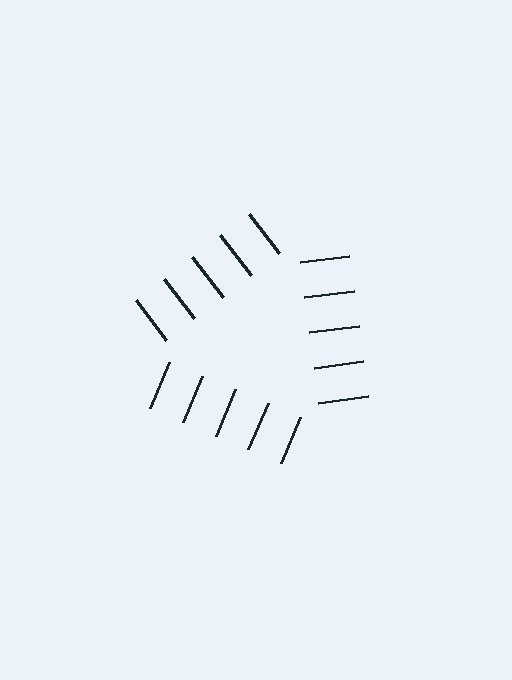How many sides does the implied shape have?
3 sides — the line-ends trace a triangle.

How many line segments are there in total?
15 — 5 along each of the 3 edges.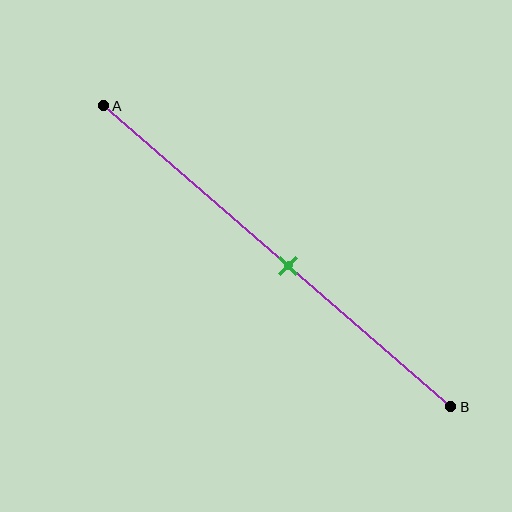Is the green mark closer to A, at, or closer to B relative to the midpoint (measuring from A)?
The green mark is closer to point B than the midpoint of segment AB.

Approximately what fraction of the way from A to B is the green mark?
The green mark is approximately 55% of the way from A to B.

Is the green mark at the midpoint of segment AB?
No, the mark is at about 55% from A, not at the 50% midpoint.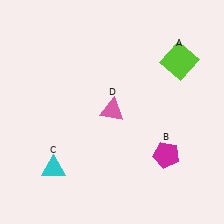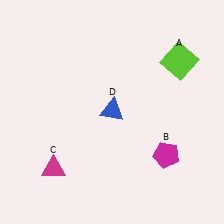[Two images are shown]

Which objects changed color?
C changed from cyan to magenta. D changed from pink to blue.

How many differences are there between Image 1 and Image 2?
There are 2 differences between the two images.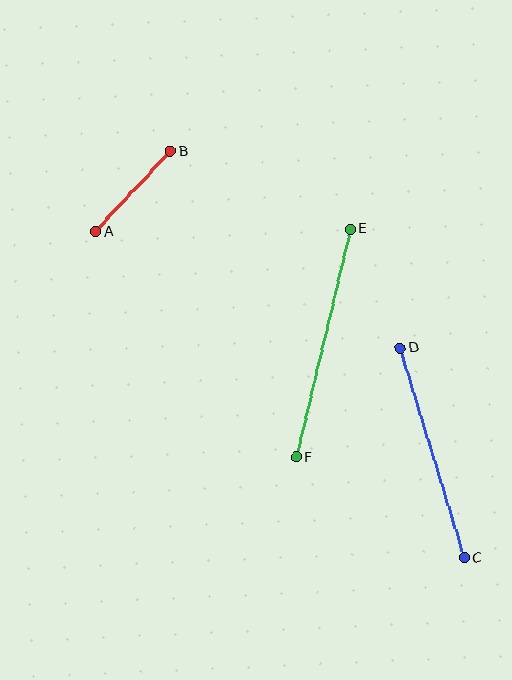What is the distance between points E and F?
The distance is approximately 235 pixels.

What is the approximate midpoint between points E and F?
The midpoint is at approximately (324, 343) pixels.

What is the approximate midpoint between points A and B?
The midpoint is at approximately (133, 192) pixels.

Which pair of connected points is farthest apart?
Points E and F are farthest apart.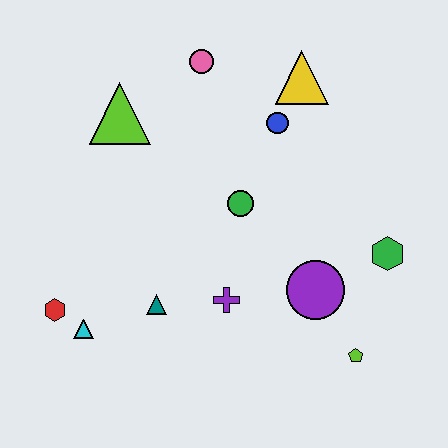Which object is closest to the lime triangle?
The pink circle is closest to the lime triangle.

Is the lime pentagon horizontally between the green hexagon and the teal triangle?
Yes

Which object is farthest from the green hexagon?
The red hexagon is farthest from the green hexagon.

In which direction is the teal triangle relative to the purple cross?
The teal triangle is to the left of the purple cross.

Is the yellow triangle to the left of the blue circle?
No